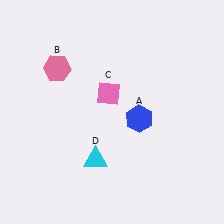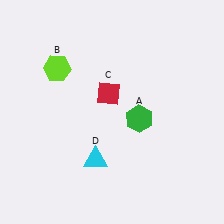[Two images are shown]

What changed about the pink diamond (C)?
In Image 1, C is pink. In Image 2, it changed to red.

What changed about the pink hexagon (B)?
In Image 1, B is pink. In Image 2, it changed to lime.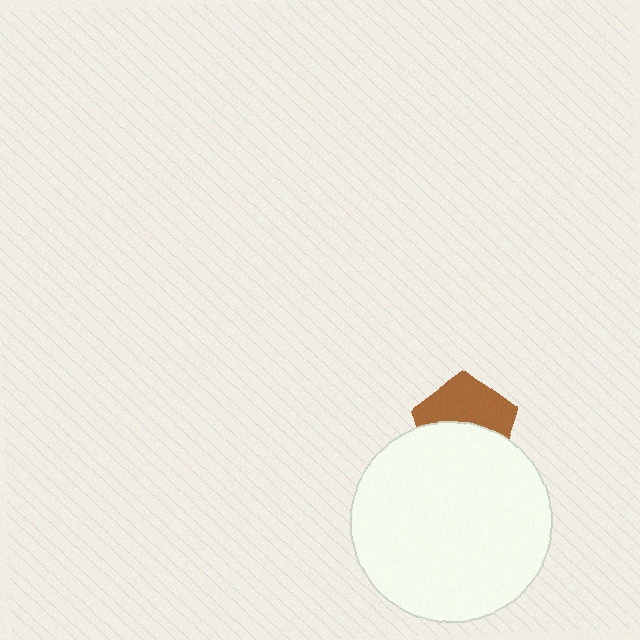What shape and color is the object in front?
The object in front is a white circle.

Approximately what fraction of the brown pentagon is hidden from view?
Roughly 51% of the brown pentagon is hidden behind the white circle.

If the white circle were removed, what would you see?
You would see the complete brown pentagon.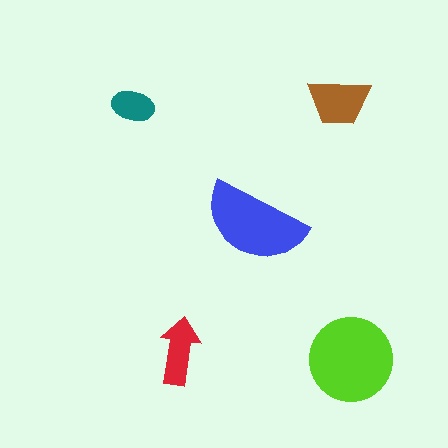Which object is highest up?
The brown trapezoid is topmost.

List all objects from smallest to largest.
The teal ellipse, the red arrow, the brown trapezoid, the blue semicircle, the lime circle.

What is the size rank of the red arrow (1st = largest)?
4th.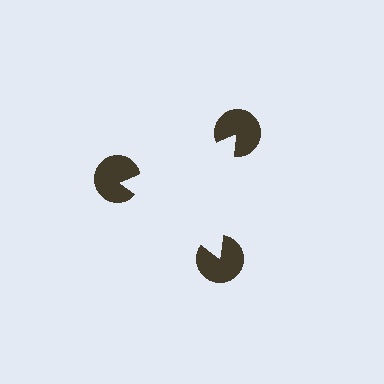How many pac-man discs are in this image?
There are 3 — one at each vertex of the illusory triangle.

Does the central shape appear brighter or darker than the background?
It typically appears slightly brighter than the background, even though no actual brightness change is drawn.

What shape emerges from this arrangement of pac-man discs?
An illusory triangle — its edges are inferred from the aligned wedge cuts in the pac-man discs, not physically drawn.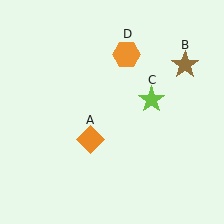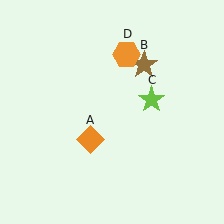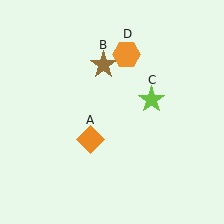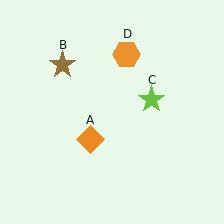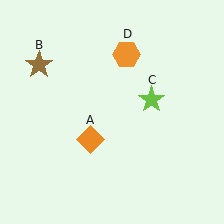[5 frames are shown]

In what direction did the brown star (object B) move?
The brown star (object B) moved left.